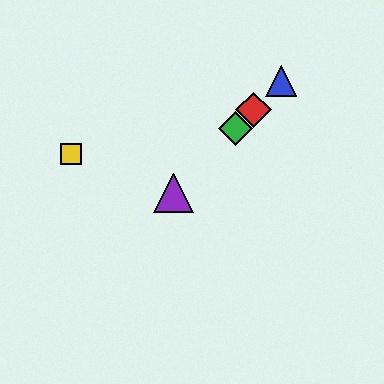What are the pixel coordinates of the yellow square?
The yellow square is at (71, 154).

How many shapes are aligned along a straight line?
4 shapes (the red diamond, the blue triangle, the green diamond, the purple triangle) are aligned along a straight line.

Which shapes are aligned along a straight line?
The red diamond, the blue triangle, the green diamond, the purple triangle are aligned along a straight line.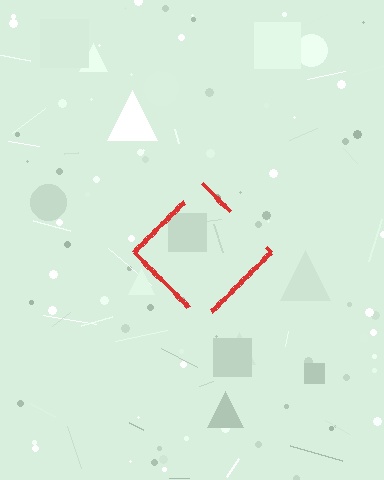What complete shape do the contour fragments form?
The contour fragments form a diamond.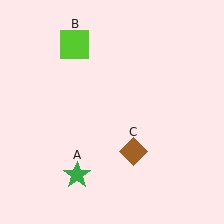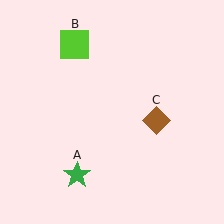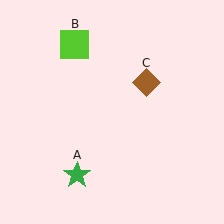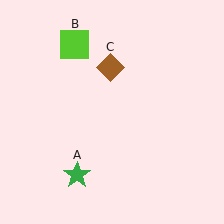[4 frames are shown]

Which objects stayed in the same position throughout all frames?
Green star (object A) and lime square (object B) remained stationary.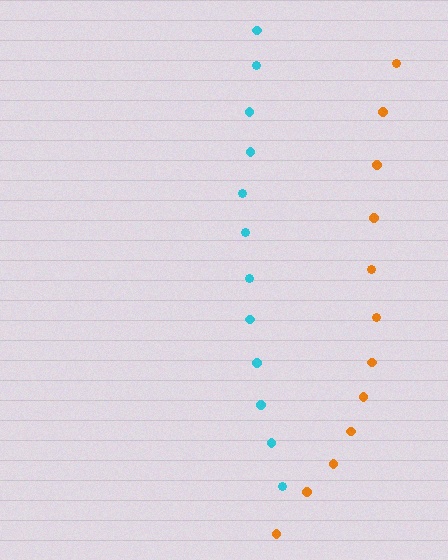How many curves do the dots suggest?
There are 2 distinct paths.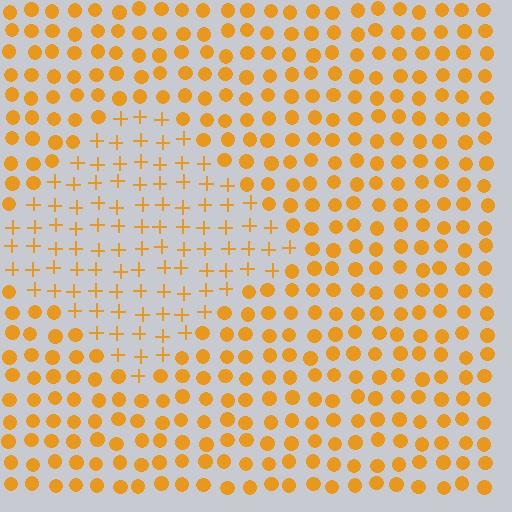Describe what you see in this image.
The image is filled with small orange elements arranged in a uniform grid. A diamond-shaped region contains plus signs, while the surrounding area contains circles. The boundary is defined purely by the change in element shape.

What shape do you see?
I see a diamond.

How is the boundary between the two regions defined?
The boundary is defined by a change in element shape: plus signs inside vs. circles outside. All elements share the same color and spacing.